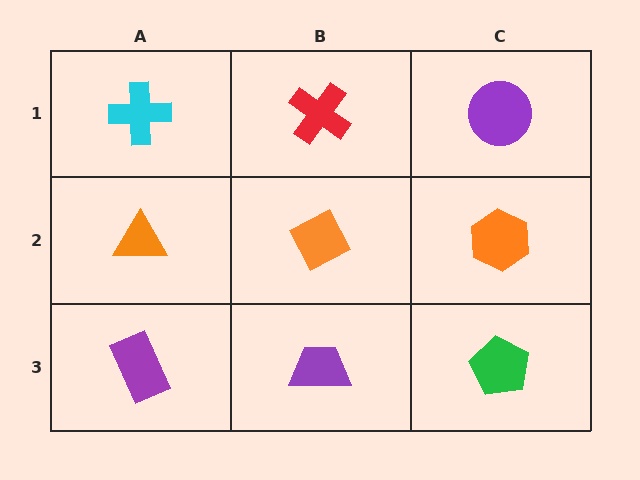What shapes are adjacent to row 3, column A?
An orange triangle (row 2, column A), a purple trapezoid (row 3, column B).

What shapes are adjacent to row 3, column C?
An orange hexagon (row 2, column C), a purple trapezoid (row 3, column B).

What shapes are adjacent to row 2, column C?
A purple circle (row 1, column C), a green pentagon (row 3, column C), an orange diamond (row 2, column B).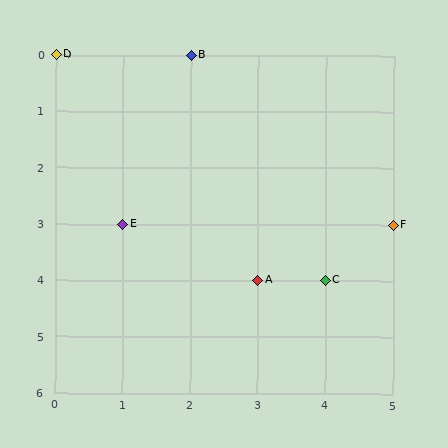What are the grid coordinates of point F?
Point F is at grid coordinates (5, 3).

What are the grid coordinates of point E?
Point E is at grid coordinates (1, 3).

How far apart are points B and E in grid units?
Points B and E are 1 column and 3 rows apart (about 3.2 grid units diagonally).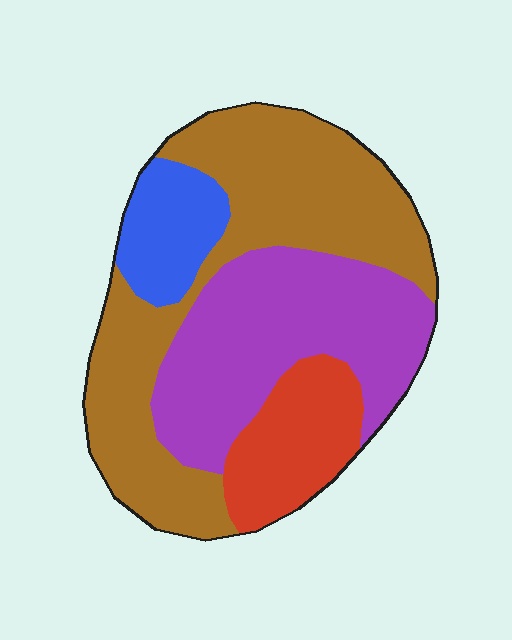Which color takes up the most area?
Brown, at roughly 45%.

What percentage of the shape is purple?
Purple covers roughly 35% of the shape.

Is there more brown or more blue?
Brown.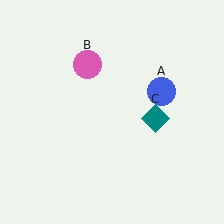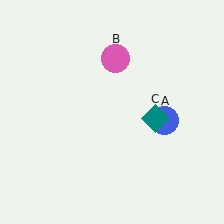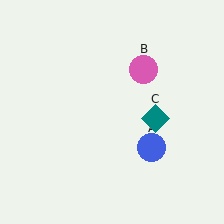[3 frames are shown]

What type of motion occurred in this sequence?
The blue circle (object A), pink circle (object B) rotated clockwise around the center of the scene.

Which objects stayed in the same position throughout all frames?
Teal diamond (object C) remained stationary.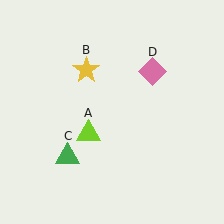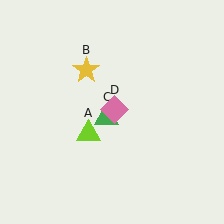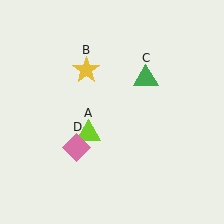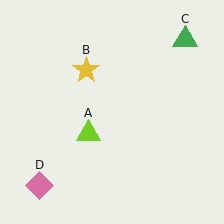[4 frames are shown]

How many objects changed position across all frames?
2 objects changed position: green triangle (object C), pink diamond (object D).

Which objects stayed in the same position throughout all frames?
Lime triangle (object A) and yellow star (object B) remained stationary.